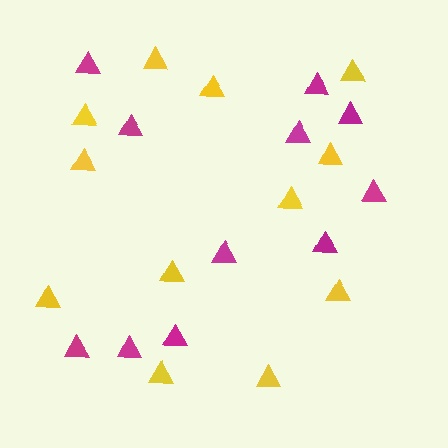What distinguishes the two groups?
There are 2 groups: one group of magenta triangles (11) and one group of yellow triangles (12).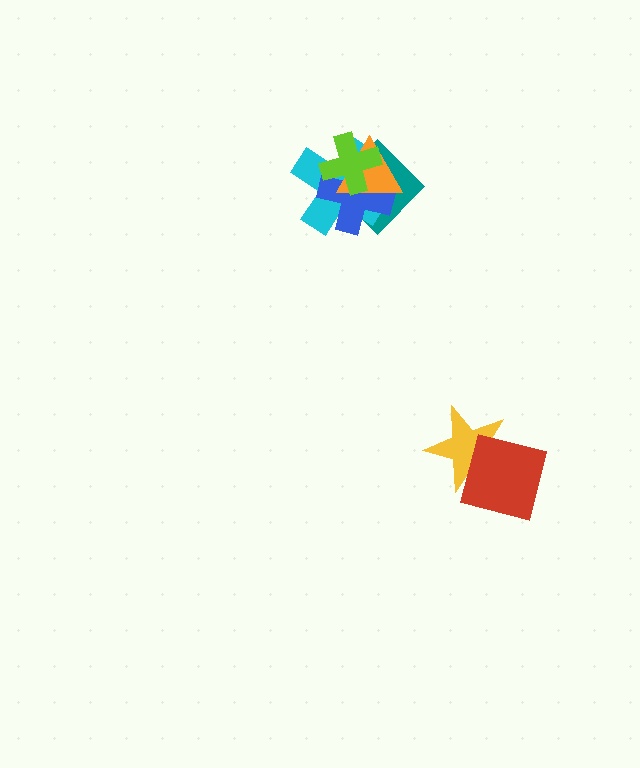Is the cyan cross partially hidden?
Yes, it is partially covered by another shape.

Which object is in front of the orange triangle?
The lime cross is in front of the orange triangle.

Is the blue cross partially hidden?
Yes, it is partially covered by another shape.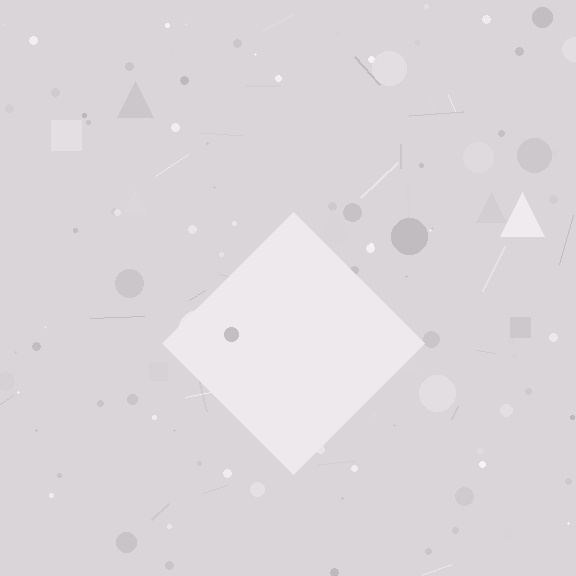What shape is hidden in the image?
A diamond is hidden in the image.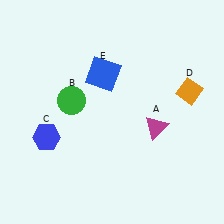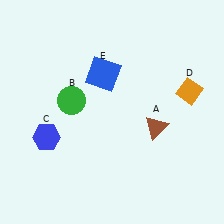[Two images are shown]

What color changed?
The triangle (A) changed from magenta in Image 1 to brown in Image 2.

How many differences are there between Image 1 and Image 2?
There is 1 difference between the two images.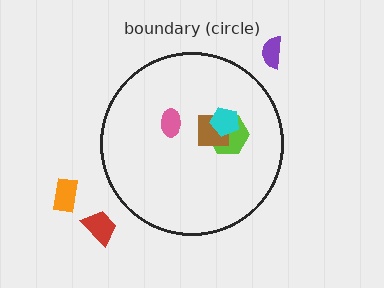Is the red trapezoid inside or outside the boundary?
Outside.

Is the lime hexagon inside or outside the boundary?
Inside.